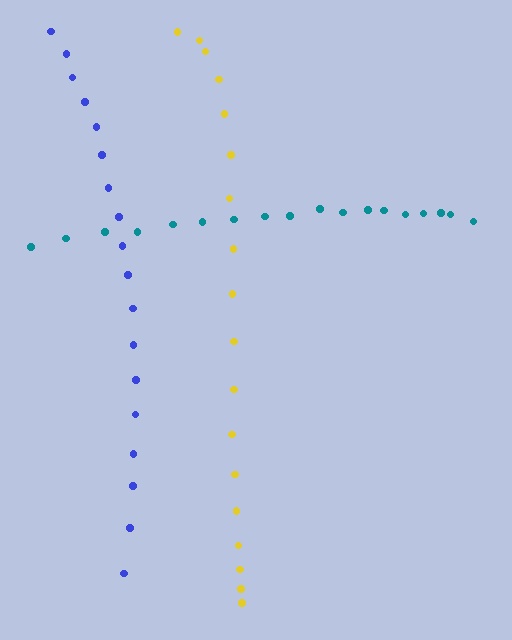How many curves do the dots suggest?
There are 3 distinct paths.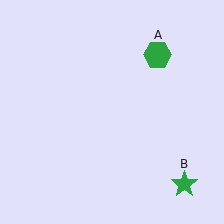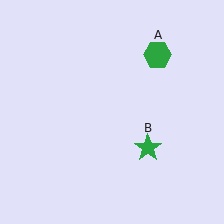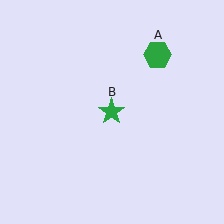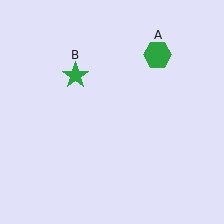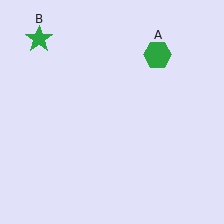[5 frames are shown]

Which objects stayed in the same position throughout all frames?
Green hexagon (object A) remained stationary.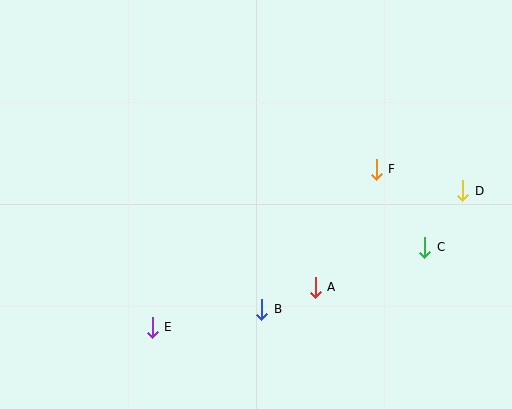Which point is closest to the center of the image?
Point A at (315, 287) is closest to the center.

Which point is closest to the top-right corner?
Point D is closest to the top-right corner.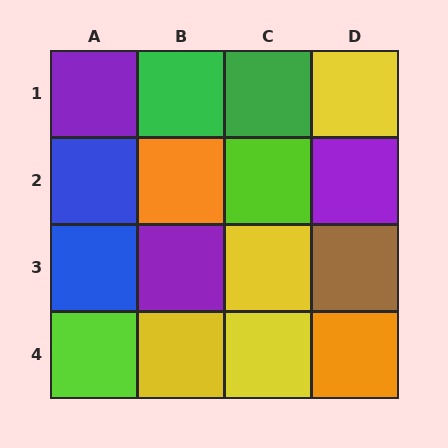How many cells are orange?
2 cells are orange.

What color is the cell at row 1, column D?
Yellow.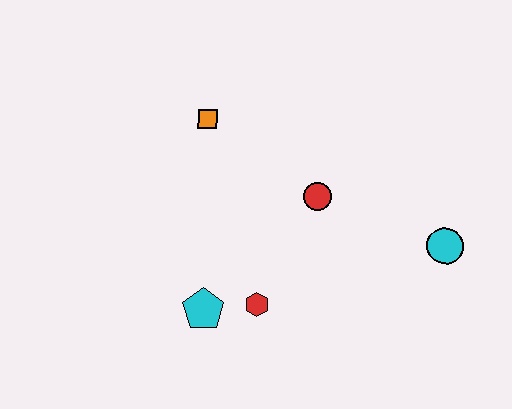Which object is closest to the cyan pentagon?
The red hexagon is closest to the cyan pentagon.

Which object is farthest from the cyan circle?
The orange square is farthest from the cyan circle.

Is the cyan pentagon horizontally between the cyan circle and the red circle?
No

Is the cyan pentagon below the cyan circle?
Yes